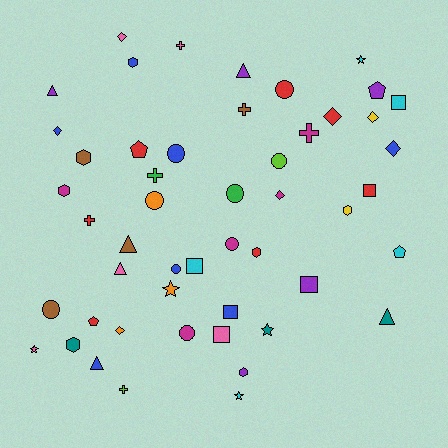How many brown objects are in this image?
There are 4 brown objects.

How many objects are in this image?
There are 50 objects.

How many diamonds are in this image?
There are 7 diamonds.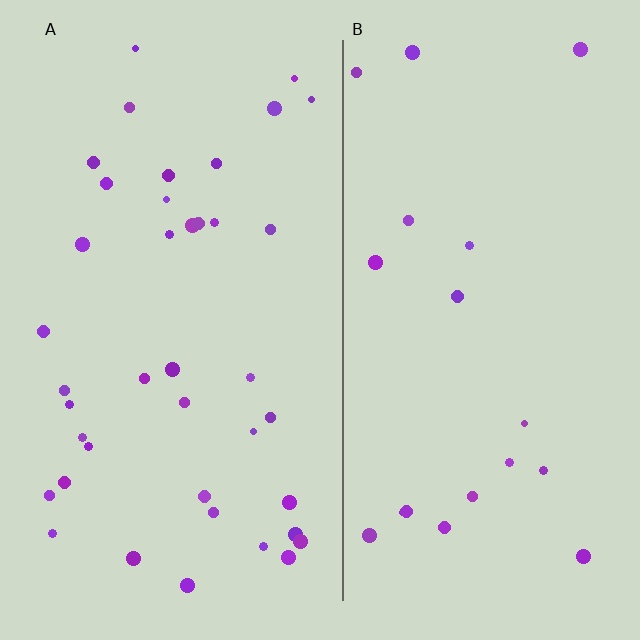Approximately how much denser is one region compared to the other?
Approximately 2.1× — region A over region B.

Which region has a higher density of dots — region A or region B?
A (the left).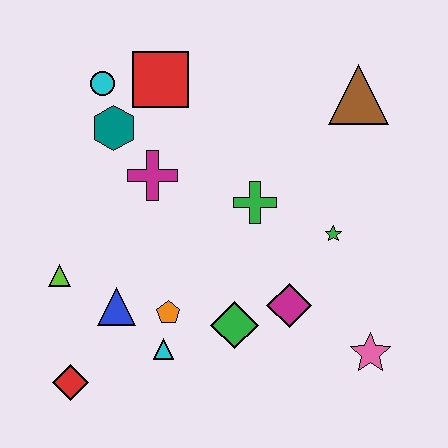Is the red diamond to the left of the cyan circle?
Yes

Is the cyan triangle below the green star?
Yes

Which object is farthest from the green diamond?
The cyan circle is farthest from the green diamond.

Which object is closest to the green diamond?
The magenta diamond is closest to the green diamond.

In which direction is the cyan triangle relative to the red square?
The cyan triangle is below the red square.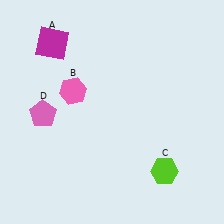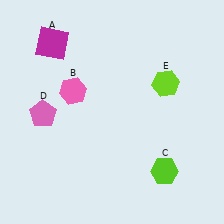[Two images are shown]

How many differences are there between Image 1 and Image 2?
There is 1 difference between the two images.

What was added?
A lime hexagon (E) was added in Image 2.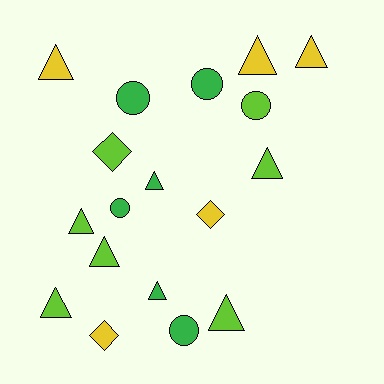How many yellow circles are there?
There are no yellow circles.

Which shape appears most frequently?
Triangle, with 10 objects.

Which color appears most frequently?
Lime, with 7 objects.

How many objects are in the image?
There are 18 objects.